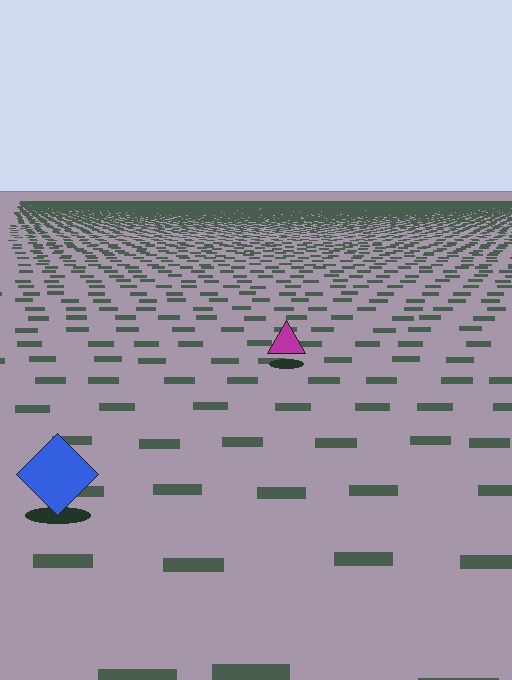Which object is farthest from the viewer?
The magenta triangle is farthest from the viewer. It appears smaller and the ground texture around it is denser.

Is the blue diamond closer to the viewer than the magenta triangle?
Yes. The blue diamond is closer — you can tell from the texture gradient: the ground texture is coarser near it.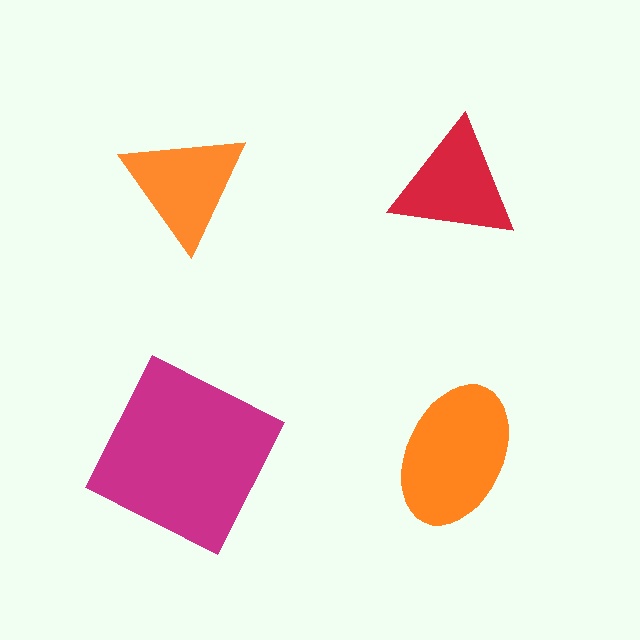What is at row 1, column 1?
An orange triangle.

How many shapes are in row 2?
2 shapes.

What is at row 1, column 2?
A red triangle.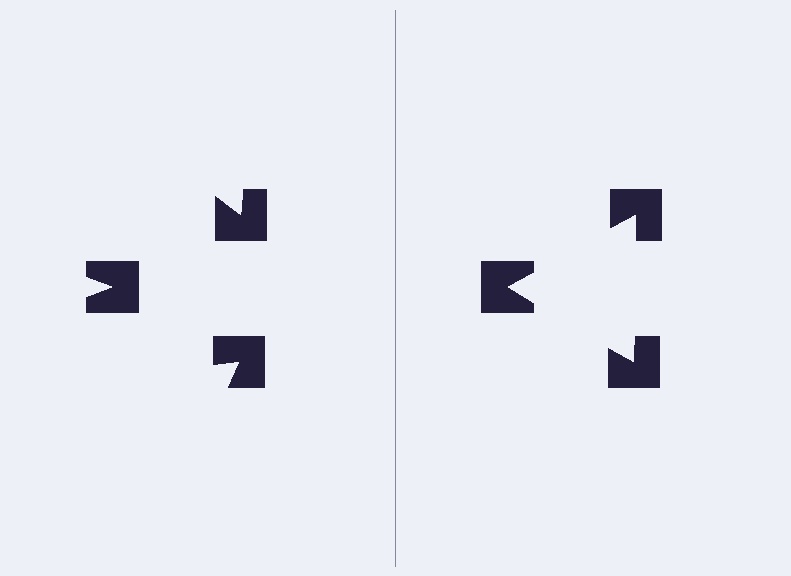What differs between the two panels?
The notched squares are positioned identically on both sides; only the wedge orientations differ. On the right they align to a triangle; on the left they are misaligned.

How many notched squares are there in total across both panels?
6 — 3 on each side.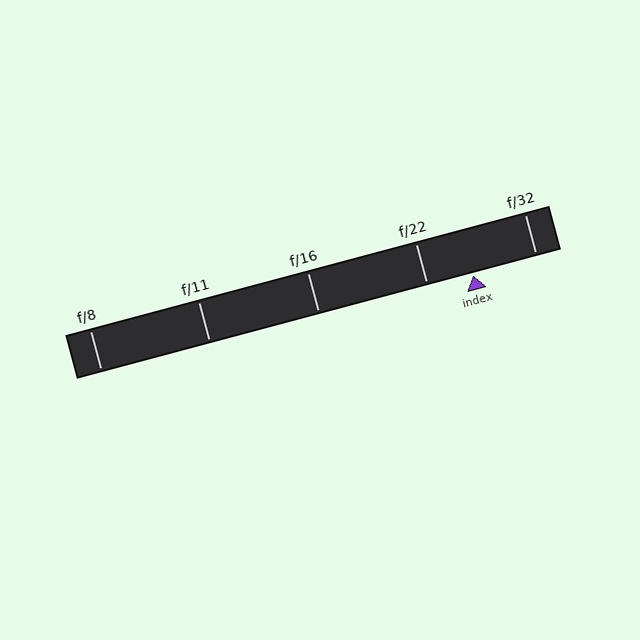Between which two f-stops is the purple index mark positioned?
The index mark is between f/22 and f/32.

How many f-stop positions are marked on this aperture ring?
There are 5 f-stop positions marked.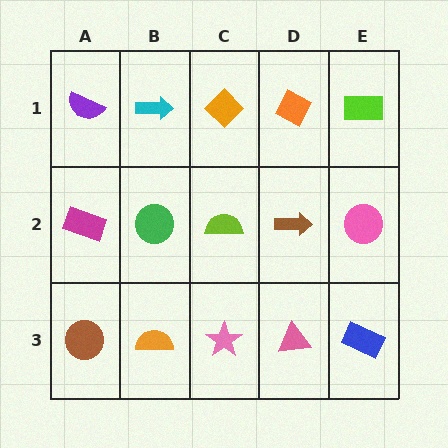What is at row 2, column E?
A pink circle.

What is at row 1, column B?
A cyan arrow.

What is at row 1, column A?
A purple semicircle.